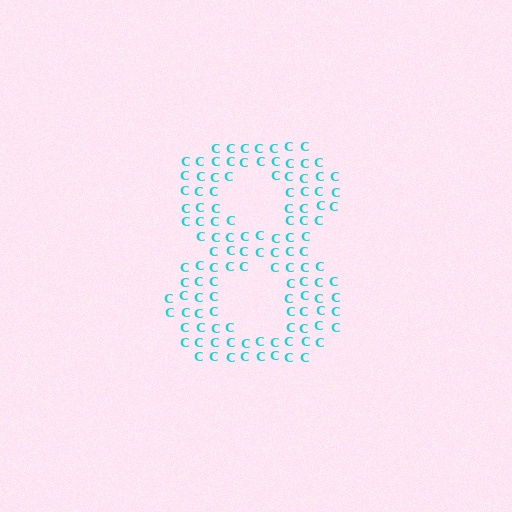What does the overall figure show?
The overall figure shows the digit 8.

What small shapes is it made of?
It is made of small letter C's.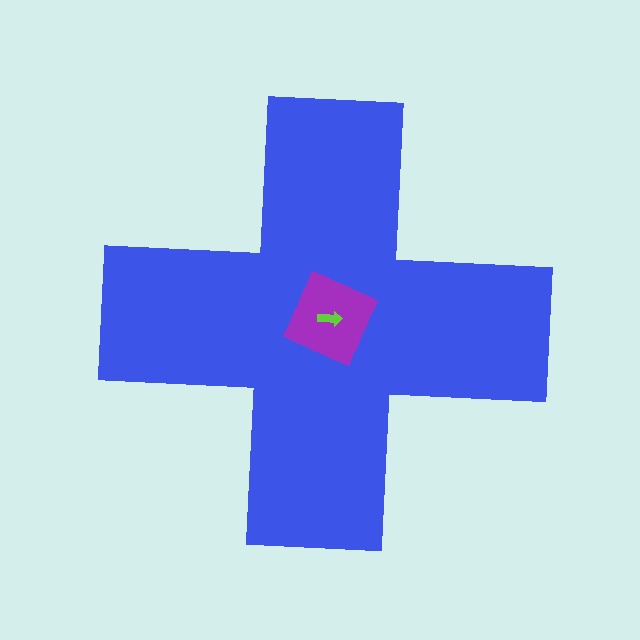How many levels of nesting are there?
3.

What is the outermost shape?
The blue cross.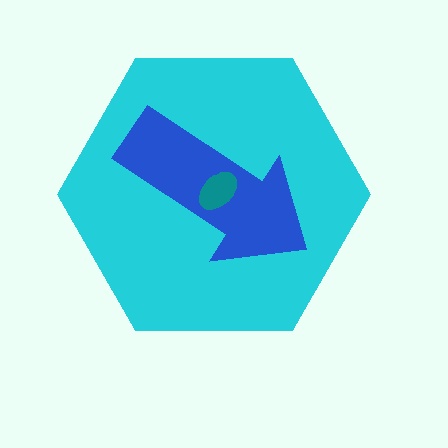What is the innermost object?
The teal ellipse.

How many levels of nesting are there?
3.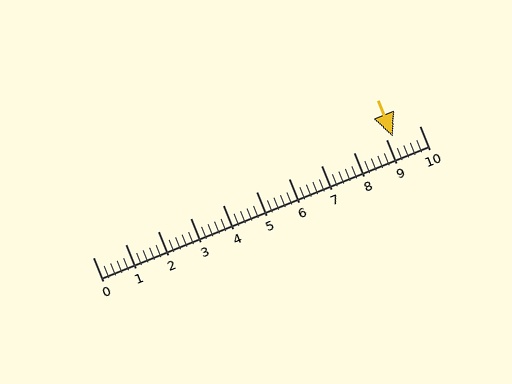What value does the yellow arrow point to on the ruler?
The yellow arrow points to approximately 9.2.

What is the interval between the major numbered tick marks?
The major tick marks are spaced 1 units apart.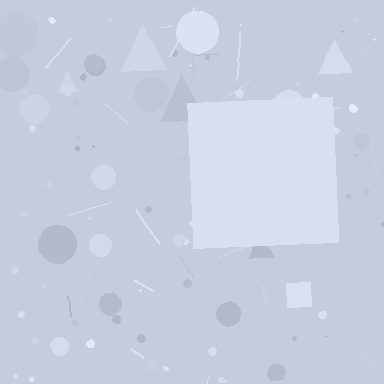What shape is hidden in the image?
A square is hidden in the image.